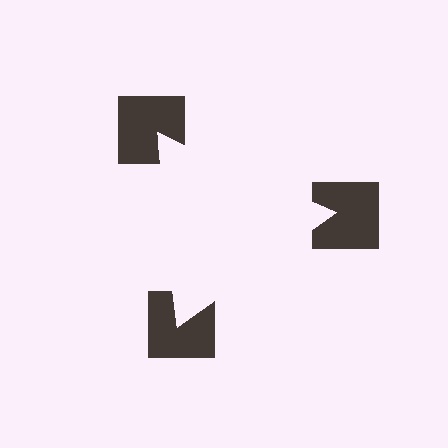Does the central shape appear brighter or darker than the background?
It typically appears slightly brighter than the background, even though no actual brightness change is drawn.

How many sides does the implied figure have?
3 sides.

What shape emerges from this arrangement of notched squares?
An illusory triangle — its edges are inferred from the aligned wedge cuts in the notched squares, not physically drawn.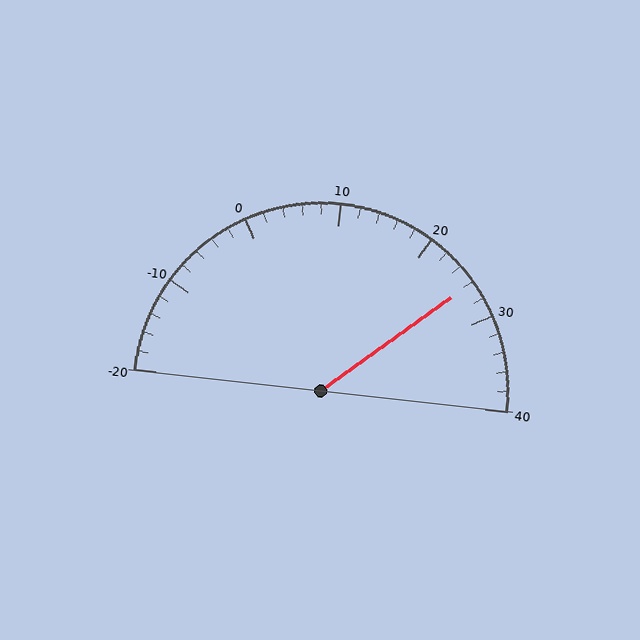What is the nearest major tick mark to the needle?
The nearest major tick mark is 30.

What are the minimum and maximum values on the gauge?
The gauge ranges from -20 to 40.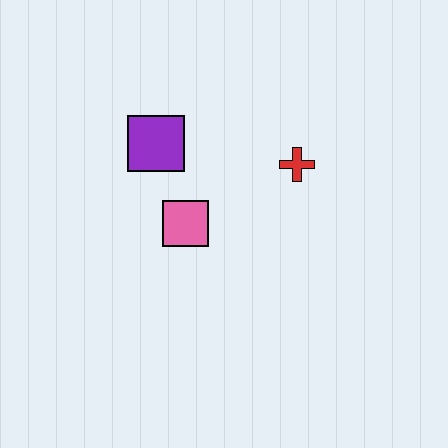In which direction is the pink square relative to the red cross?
The pink square is to the left of the red cross.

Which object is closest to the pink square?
The purple square is closest to the pink square.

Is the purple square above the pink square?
Yes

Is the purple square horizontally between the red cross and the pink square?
No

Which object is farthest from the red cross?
The purple square is farthest from the red cross.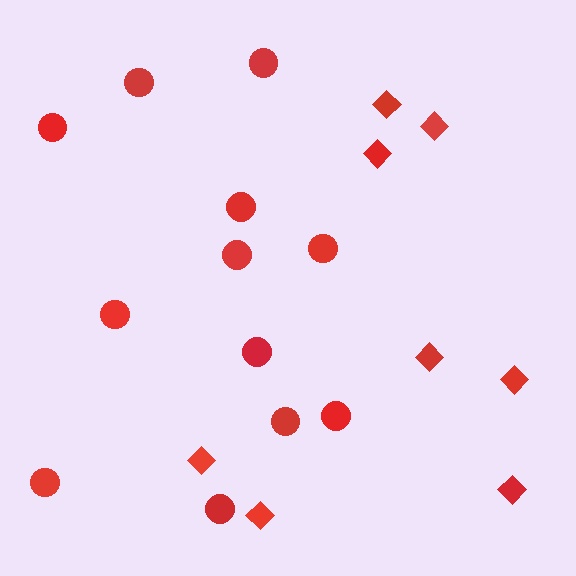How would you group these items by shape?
There are 2 groups: one group of circles (12) and one group of diamonds (8).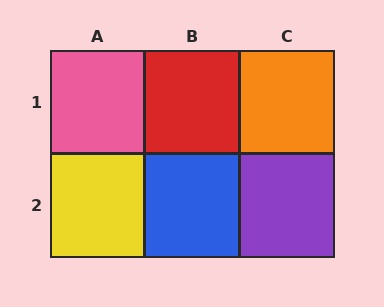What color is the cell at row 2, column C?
Purple.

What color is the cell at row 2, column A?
Yellow.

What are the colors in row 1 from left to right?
Pink, red, orange.